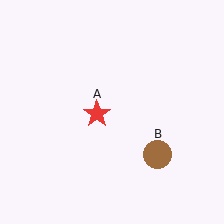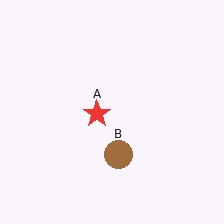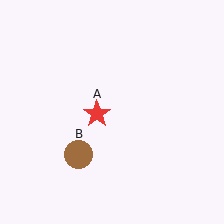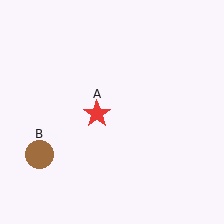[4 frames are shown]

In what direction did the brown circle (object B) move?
The brown circle (object B) moved left.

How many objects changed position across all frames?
1 object changed position: brown circle (object B).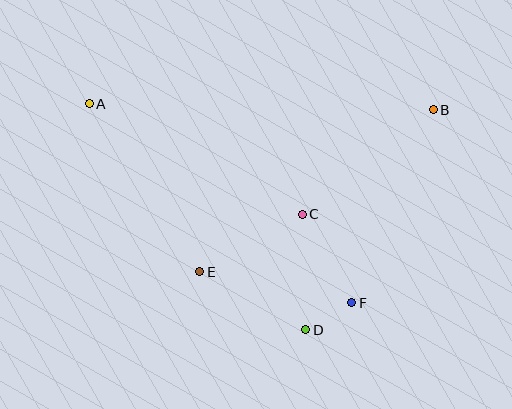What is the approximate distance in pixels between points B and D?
The distance between B and D is approximately 254 pixels.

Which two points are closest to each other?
Points D and F are closest to each other.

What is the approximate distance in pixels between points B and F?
The distance between B and F is approximately 209 pixels.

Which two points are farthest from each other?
Points A and B are farthest from each other.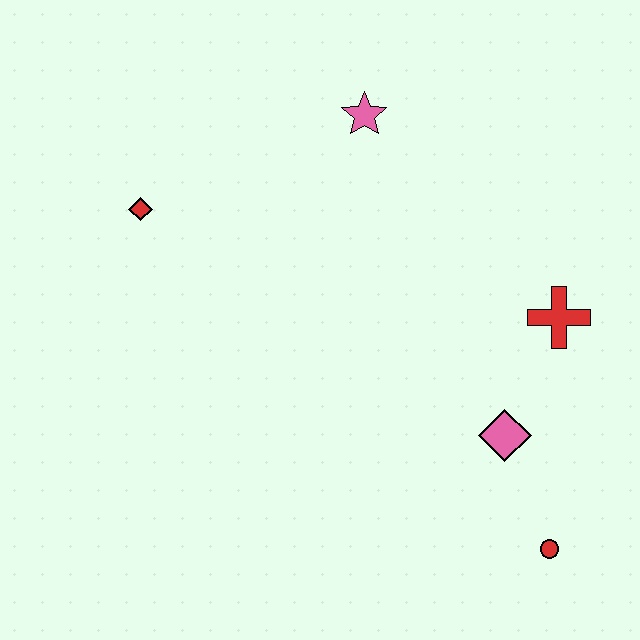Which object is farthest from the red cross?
The red diamond is farthest from the red cross.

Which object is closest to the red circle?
The pink diamond is closest to the red circle.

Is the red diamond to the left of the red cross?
Yes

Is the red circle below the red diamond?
Yes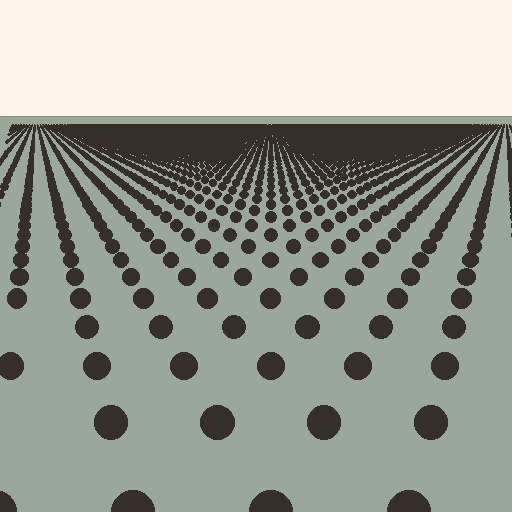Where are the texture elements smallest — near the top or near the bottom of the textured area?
Near the top.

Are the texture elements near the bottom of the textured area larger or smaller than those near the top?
Larger. Near the bottom, elements are closer to the viewer and appear at a bigger on-screen size.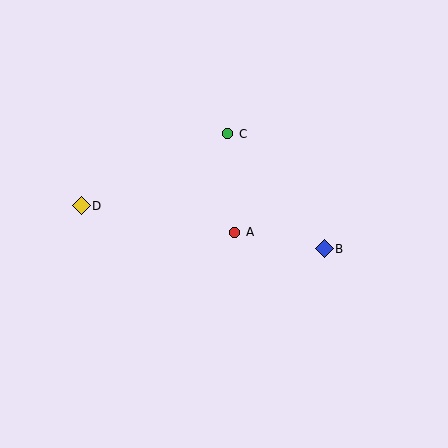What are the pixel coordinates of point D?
Point D is at (81, 206).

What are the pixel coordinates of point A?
Point A is at (235, 232).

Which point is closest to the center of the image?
Point A at (235, 232) is closest to the center.